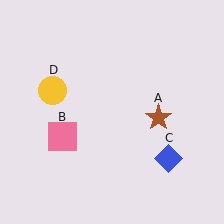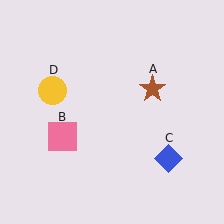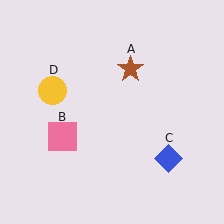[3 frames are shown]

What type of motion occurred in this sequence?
The brown star (object A) rotated counterclockwise around the center of the scene.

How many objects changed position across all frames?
1 object changed position: brown star (object A).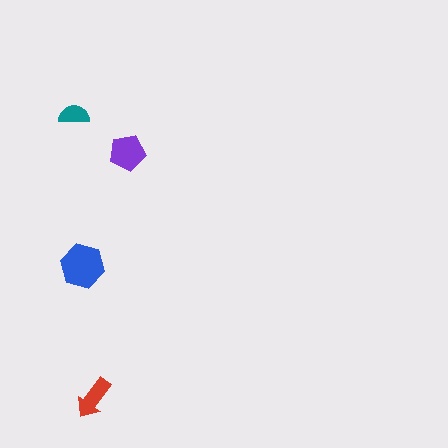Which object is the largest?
The blue hexagon.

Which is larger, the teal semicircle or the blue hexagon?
The blue hexagon.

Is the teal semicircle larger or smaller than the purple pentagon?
Smaller.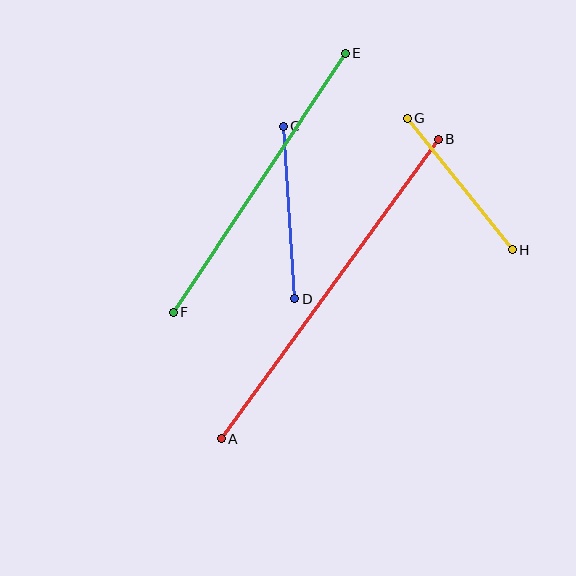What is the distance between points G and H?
The distance is approximately 168 pixels.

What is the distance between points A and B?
The distance is approximately 370 pixels.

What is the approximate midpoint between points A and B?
The midpoint is at approximately (330, 289) pixels.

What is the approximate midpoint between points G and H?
The midpoint is at approximately (460, 184) pixels.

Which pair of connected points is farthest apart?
Points A and B are farthest apart.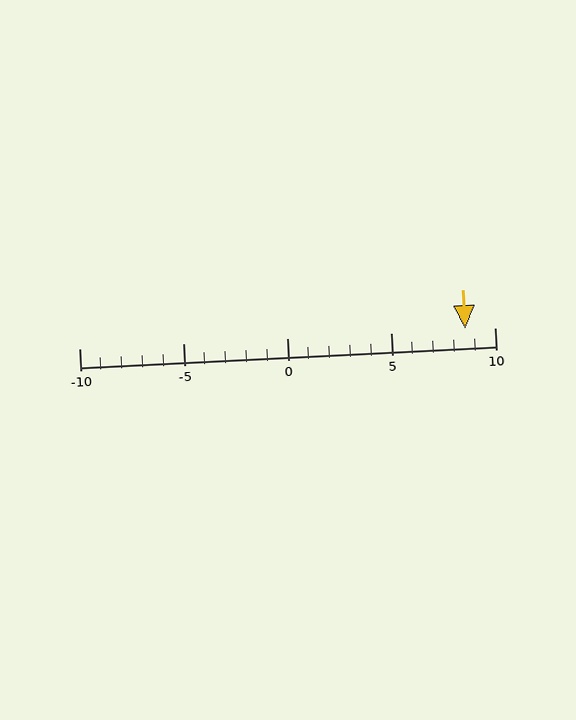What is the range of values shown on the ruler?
The ruler shows values from -10 to 10.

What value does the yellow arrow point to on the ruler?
The yellow arrow points to approximately 9.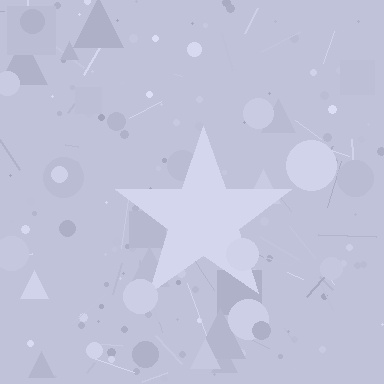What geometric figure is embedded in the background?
A star is embedded in the background.